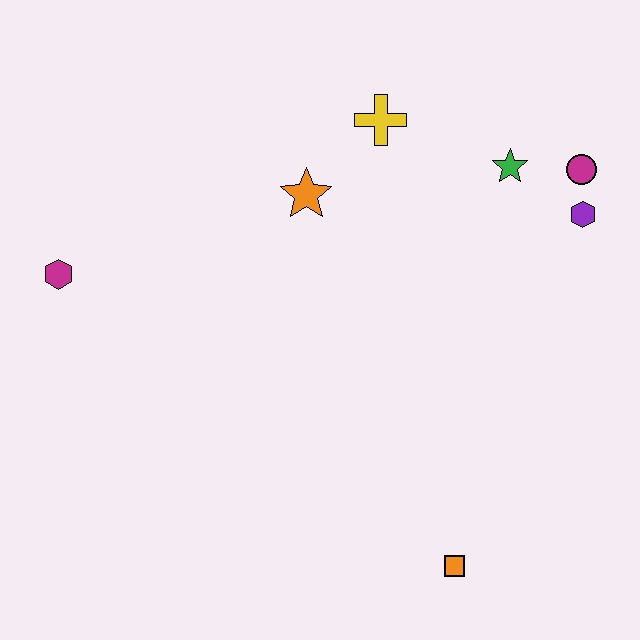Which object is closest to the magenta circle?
The purple hexagon is closest to the magenta circle.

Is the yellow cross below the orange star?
No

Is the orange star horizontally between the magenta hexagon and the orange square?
Yes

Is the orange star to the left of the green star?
Yes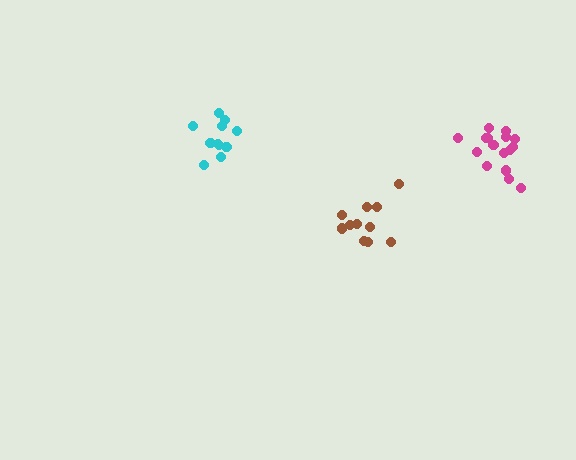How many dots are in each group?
Group 1: 11 dots, Group 2: 11 dots, Group 3: 16 dots (38 total).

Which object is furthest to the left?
The cyan cluster is leftmost.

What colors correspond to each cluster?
The clusters are colored: brown, cyan, magenta.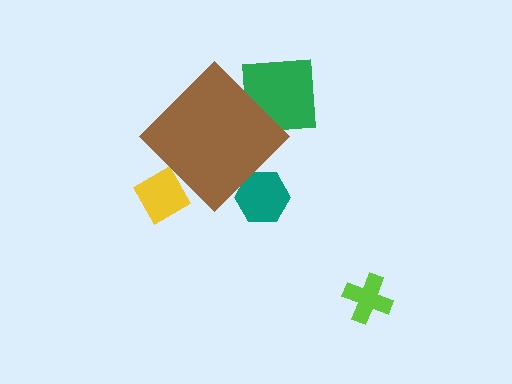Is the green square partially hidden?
Yes, the green square is partially hidden behind the brown diamond.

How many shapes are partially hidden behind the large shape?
3 shapes are partially hidden.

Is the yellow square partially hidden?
Yes, the yellow square is partially hidden behind the brown diamond.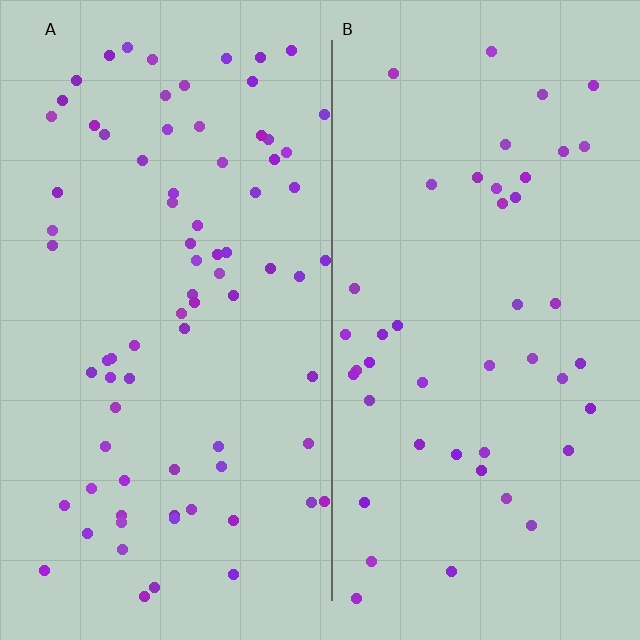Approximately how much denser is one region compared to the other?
Approximately 1.7× — region A over region B.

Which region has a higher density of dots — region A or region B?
A (the left).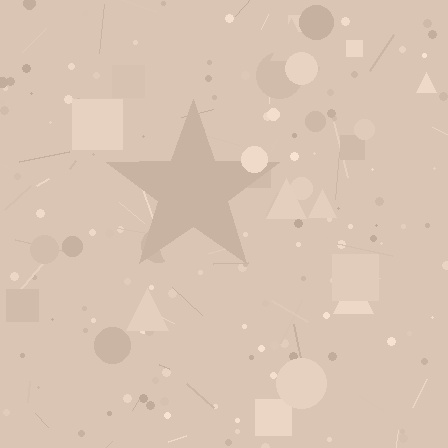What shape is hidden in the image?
A star is hidden in the image.